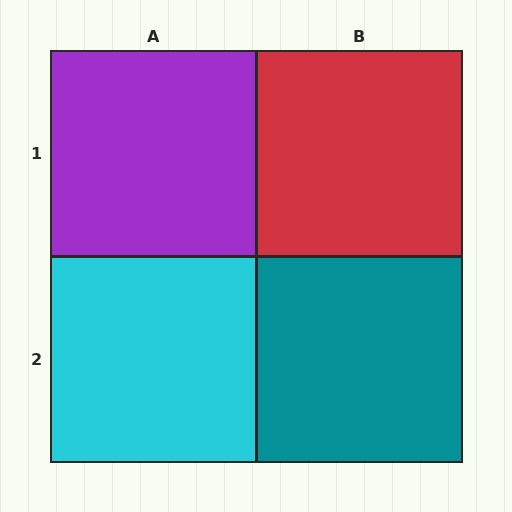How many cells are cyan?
1 cell is cyan.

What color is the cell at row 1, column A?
Purple.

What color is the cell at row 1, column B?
Red.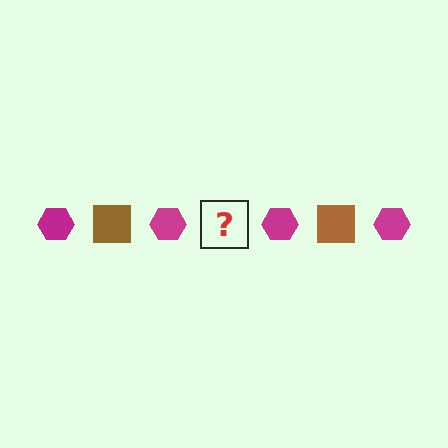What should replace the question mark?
The question mark should be replaced with a brown square.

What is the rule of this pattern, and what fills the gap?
The rule is that the pattern alternates between magenta hexagon and brown square. The gap should be filled with a brown square.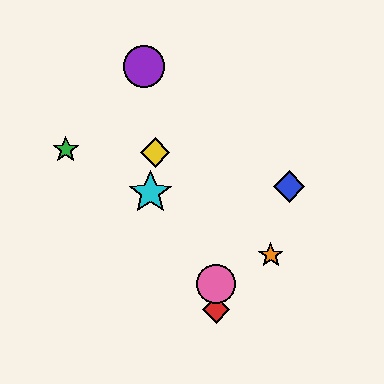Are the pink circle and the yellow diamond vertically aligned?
No, the pink circle is at x≈216 and the yellow diamond is at x≈155.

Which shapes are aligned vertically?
The red diamond, the pink circle are aligned vertically.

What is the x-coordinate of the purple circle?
The purple circle is at x≈144.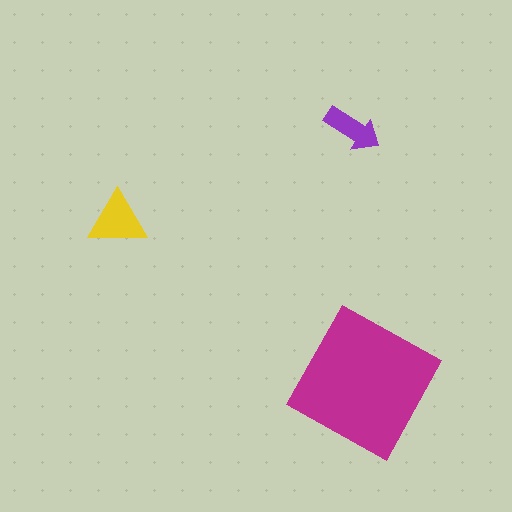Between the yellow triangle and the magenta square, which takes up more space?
The magenta square.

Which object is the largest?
The magenta square.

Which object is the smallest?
The purple arrow.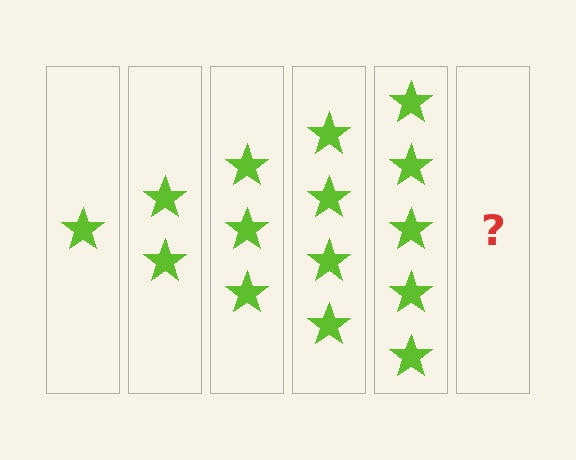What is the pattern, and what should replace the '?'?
The pattern is that each step adds one more star. The '?' should be 6 stars.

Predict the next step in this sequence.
The next step is 6 stars.